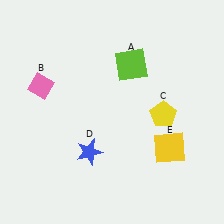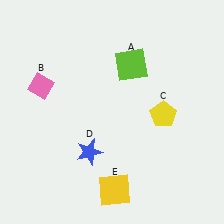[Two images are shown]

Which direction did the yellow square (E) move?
The yellow square (E) moved left.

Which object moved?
The yellow square (E) moved left.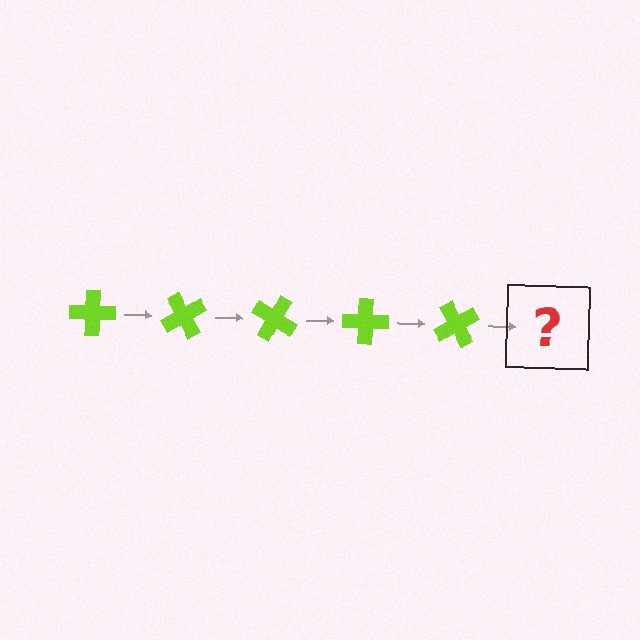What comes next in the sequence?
The next element should be a lime cross rotated 300 degrees.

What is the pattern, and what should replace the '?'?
The pattern is that the cross rotates 60 degrees each step. The '?' should be a lime cross rotated 300 degrees.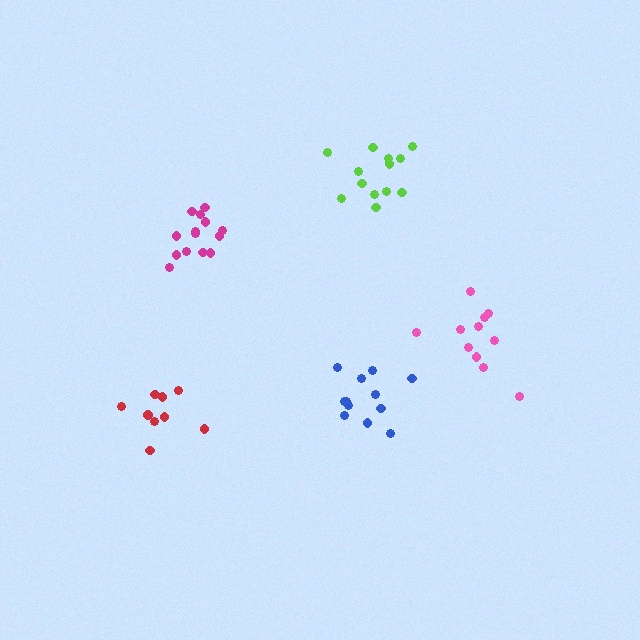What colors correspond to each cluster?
The clusters are colored: magenta, red, pink, lime, blue.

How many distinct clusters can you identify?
There are 5 distinct clusters.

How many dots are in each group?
Group 1: 14 dots, Group 2: 9 dots, Group 3: 11 dots, Group 4: 13 dots, Group 5: 12 dots (59 total).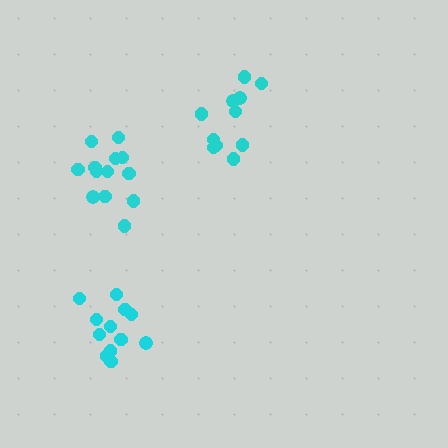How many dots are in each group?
Group 1: 12 dots, Group 2: 12 dots, Group 3: 13 dots (37 total).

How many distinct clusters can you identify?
There are 3 distinct clusters.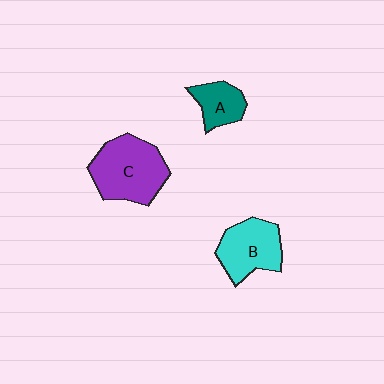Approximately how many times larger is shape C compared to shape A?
Approximately 2.1 times.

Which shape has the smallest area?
Shape A (teal).